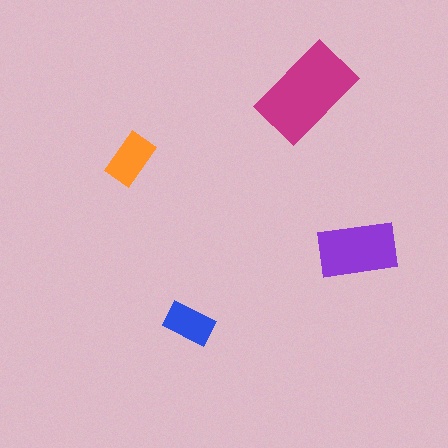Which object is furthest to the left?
The orange rectangle is leftmost.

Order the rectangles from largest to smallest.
the magenta one, the purple one, the orange one, the blue one.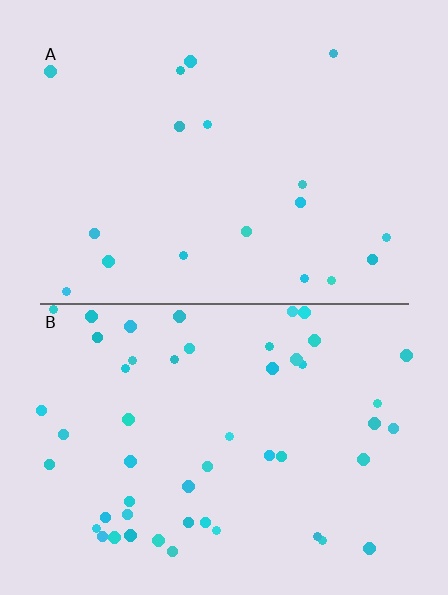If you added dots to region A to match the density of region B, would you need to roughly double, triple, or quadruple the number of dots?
Approximately triple.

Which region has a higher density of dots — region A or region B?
B (the bottom).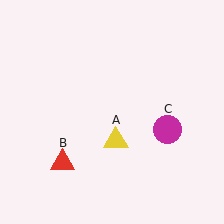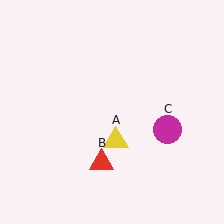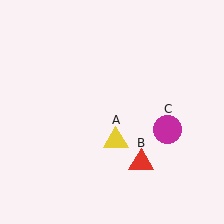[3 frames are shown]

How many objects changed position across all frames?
1 object changed position: red triangle (object B).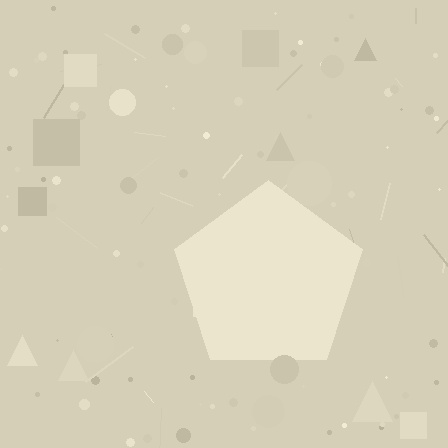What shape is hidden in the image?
A pentagon is hidden in the image.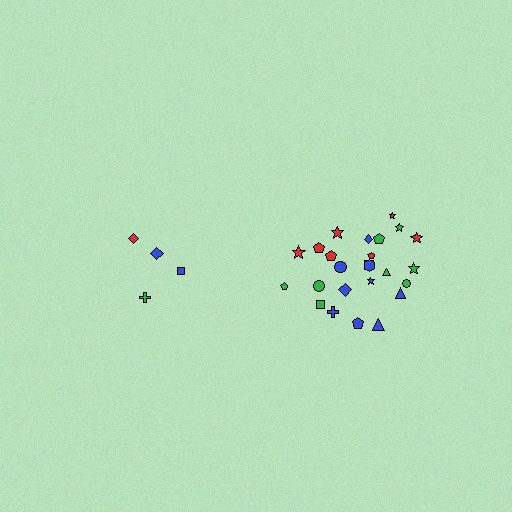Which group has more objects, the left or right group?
The right group.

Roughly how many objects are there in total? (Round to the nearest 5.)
Roughly 30 objects in total.